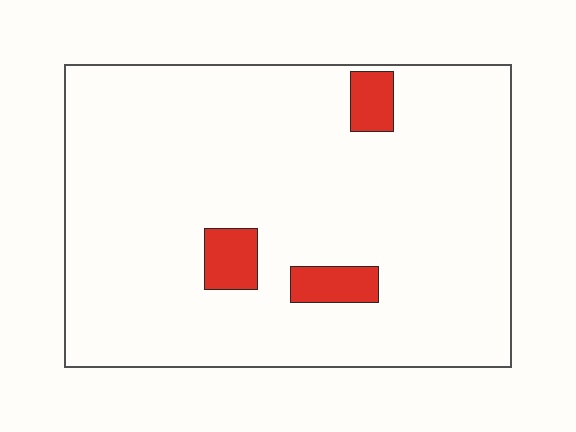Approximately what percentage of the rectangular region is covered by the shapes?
Approximately 5%.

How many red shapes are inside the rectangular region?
3.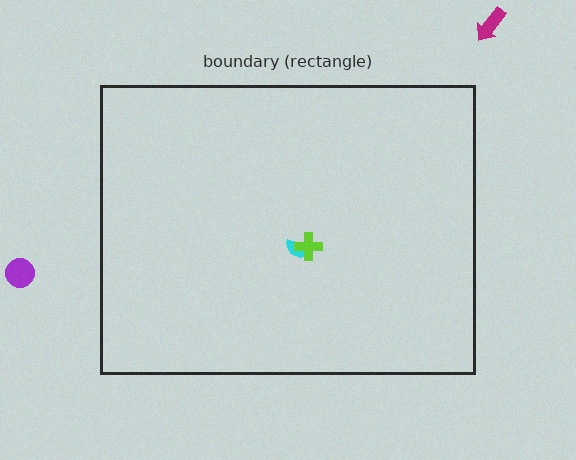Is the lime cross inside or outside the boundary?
Inside.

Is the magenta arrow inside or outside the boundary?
Outside.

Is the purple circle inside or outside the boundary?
Outside.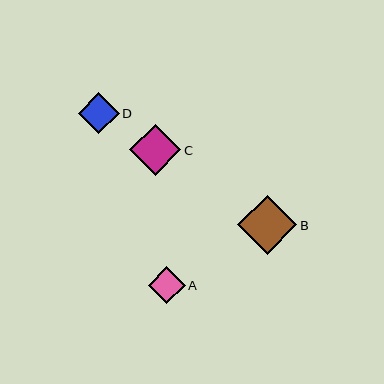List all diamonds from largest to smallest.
From largest to smallest: B, C, D, A.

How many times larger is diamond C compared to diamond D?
Diamond C is approximately 1.2 times the size of diamond D.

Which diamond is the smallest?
Diamond A is the smallest with a size of approximately 37 pixels.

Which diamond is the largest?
Diamond B is the largest with a size of approximately 60 pixels.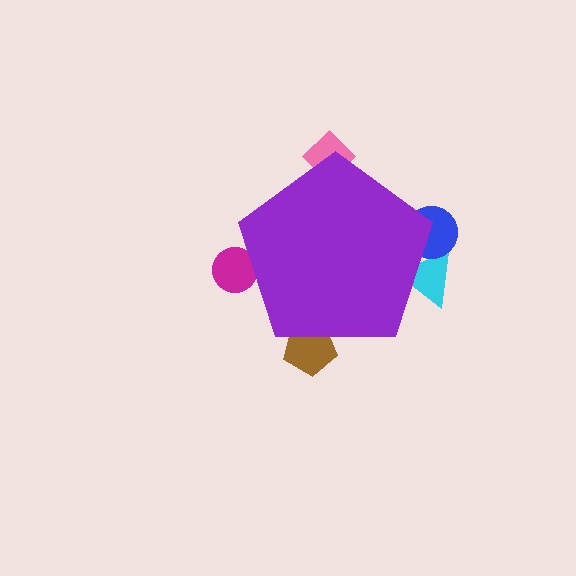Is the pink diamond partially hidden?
Yes, the pink diamond is partially hidden behind the purple pentagon.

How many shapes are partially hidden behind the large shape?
5 shapes are partially hidden.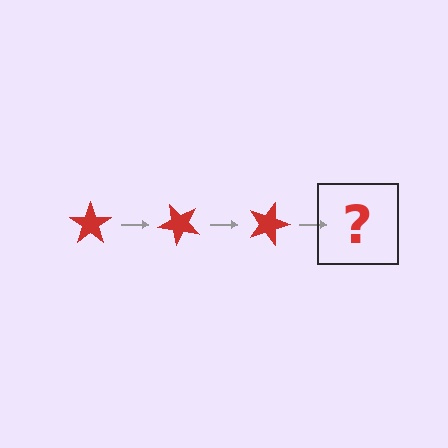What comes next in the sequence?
The next element should be a red star rotated 135 degrees.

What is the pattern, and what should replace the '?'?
The pattern is that the star rotates 45 degrees each step. The '?' should be a red star rotated 135 degrees.